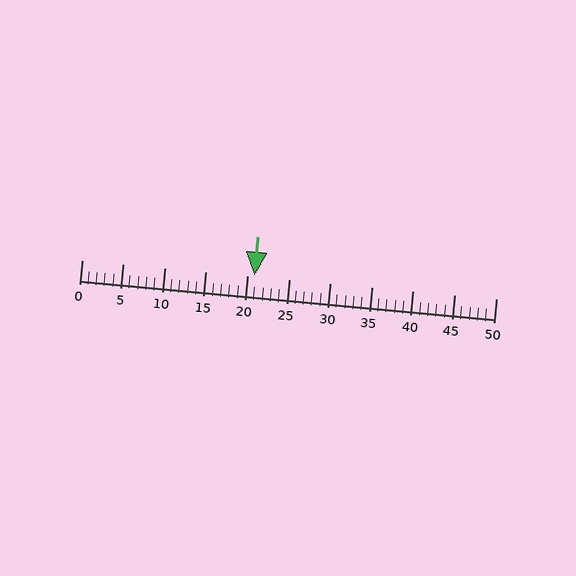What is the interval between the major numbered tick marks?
The major tick marks are spaced 5 units apart.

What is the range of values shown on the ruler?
The ruler shows values from 0 to 50.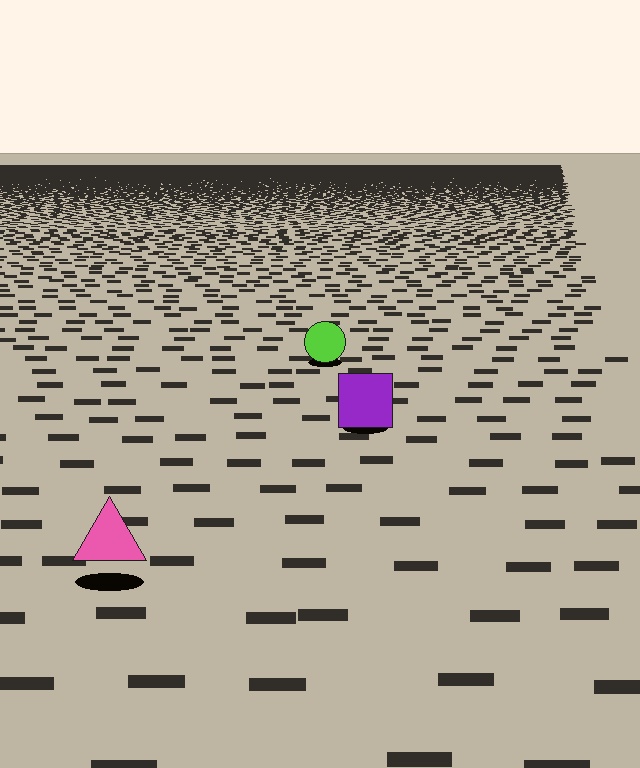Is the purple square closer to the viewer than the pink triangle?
No. The pink triangle is closer — you can tell from the texture gradient: the ground texture is coarser near it.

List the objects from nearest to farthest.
From nearest to farthest: the pink triangle, the purple square, the lime circle.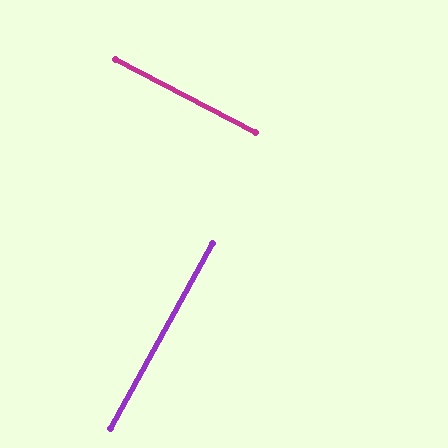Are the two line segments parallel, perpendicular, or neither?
Perpendicular — they meet at approximately 89°.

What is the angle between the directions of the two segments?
Approximately 89 degrees.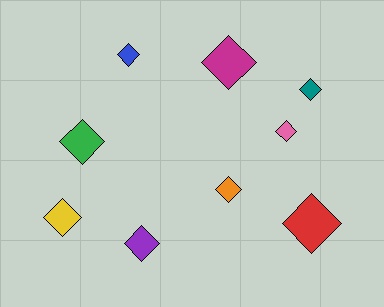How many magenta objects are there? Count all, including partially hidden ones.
There is 1 magenta object.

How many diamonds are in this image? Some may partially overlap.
There are 9 diamonds.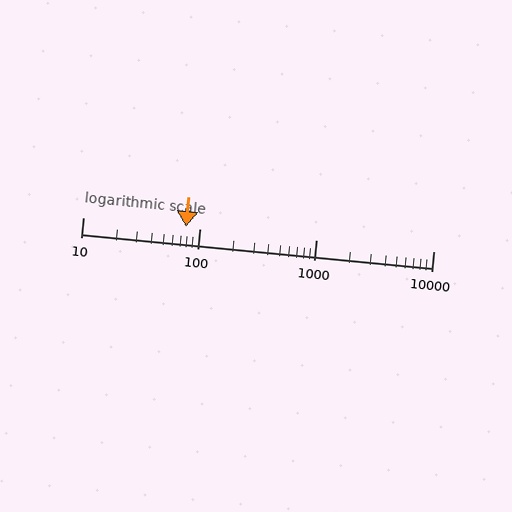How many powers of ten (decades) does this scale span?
The scale spans 3 decades, from 10 to 10000.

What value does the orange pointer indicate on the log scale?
The pointer indicates approximately 76.